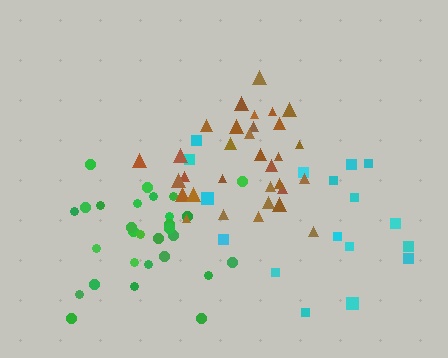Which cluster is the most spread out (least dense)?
Cyan.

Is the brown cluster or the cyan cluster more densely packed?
Brown.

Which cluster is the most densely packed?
Green.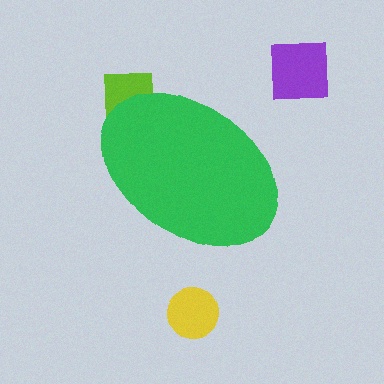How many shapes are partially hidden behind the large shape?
1 shape is partially hidden.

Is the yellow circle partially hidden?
No, the yellow circle is fully visible.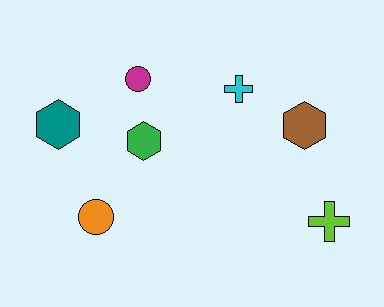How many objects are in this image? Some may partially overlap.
There are 7 objects.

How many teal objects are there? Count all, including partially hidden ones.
There is 1 teal object.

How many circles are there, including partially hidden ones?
There are 2 circles.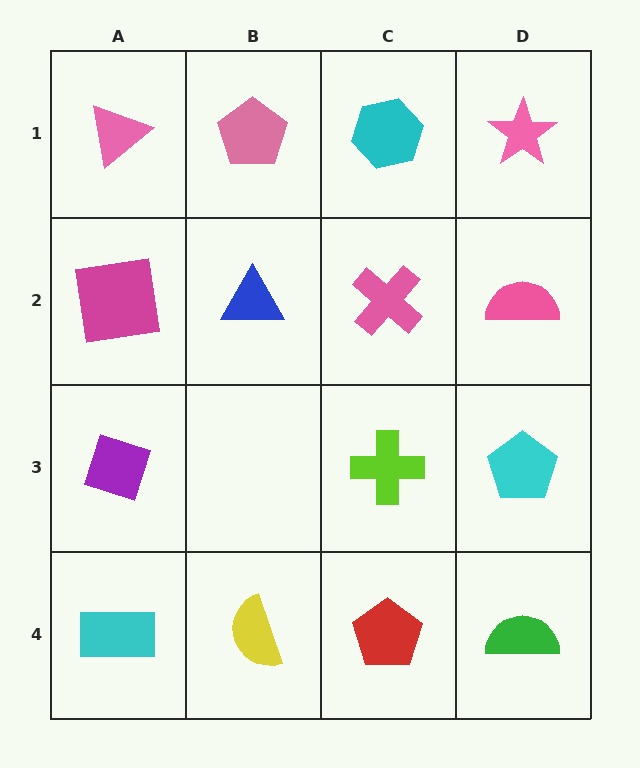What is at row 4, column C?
A red pentagon.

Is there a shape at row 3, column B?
No, that cell is empty.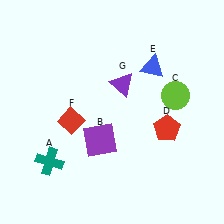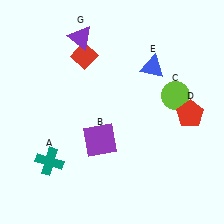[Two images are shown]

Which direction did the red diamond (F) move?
The red diamond (F) moved up.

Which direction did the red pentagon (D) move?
The red pentagon (D) moved right.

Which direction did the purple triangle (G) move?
The purple triangle (G) moved up.